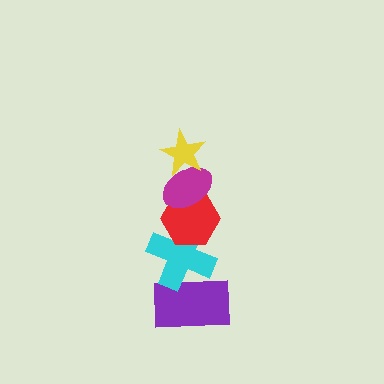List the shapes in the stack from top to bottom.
From top to bottom: the yellow star, the magenta ellipse, the red hexagon, the cyan cross, the purple rectangle.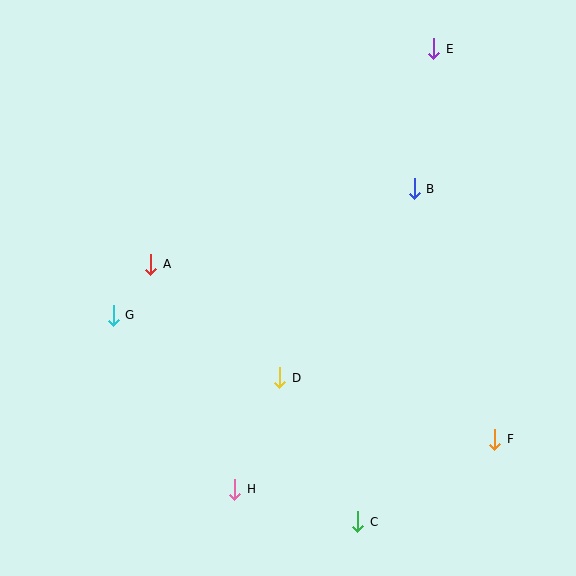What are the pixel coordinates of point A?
Point A is at (151, 264).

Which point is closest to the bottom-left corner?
Point H is closest to the bottom-left corner.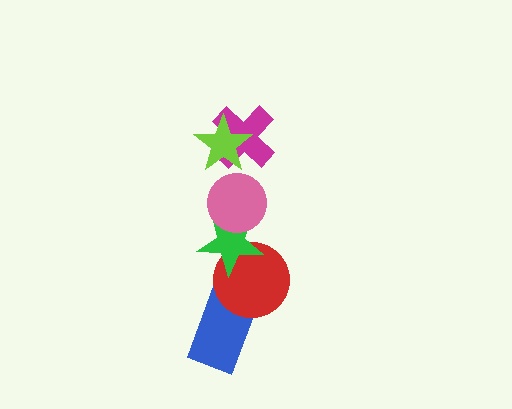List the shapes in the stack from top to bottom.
From top to bottom: the lime star, the magenta cross, the pink circle, the green star, the red circle, the blue rectangle.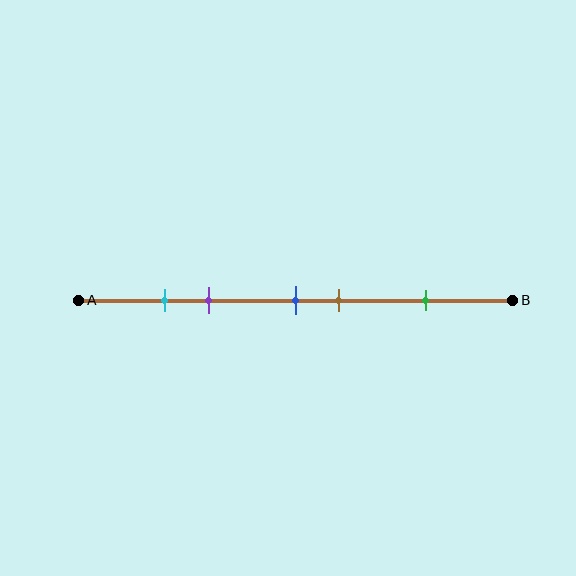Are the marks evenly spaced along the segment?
No, the marks are not evenly spaced.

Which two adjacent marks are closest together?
The cyan and purple marks are the closest adjacent pair.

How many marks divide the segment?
There are 5 marks dividing the segment.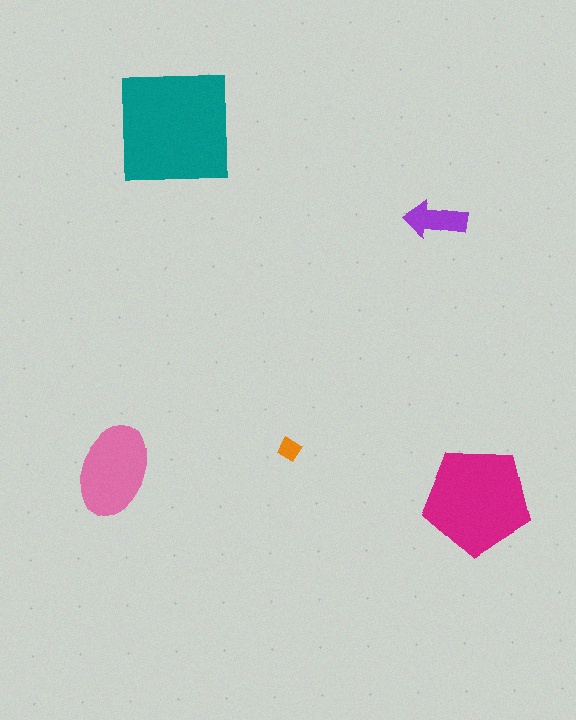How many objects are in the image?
There are 5 objects in the image.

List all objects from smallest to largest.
The orange diamond, the purple arrow, the pink ellipse, the magenta pentagon, the teal square.